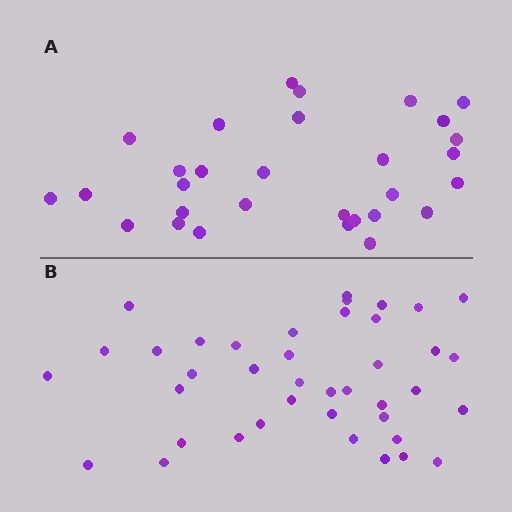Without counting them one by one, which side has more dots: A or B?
Region B (the bottom region) has more dots.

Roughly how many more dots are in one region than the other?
Region B has roughly 10 or so more dots than region A.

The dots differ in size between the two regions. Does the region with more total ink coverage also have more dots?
No. Region A has more total ink coverage because its dots are larger, but region B actually contains more individual dots. Total area can be misleading — the number of items is what matters here.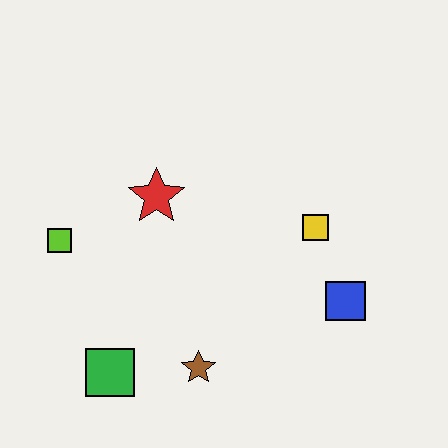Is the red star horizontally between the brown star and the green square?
Yes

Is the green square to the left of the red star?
Yes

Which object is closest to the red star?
The lime square is closest to the red star.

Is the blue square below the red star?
Yes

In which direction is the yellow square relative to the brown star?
The yellow square is above the brown star.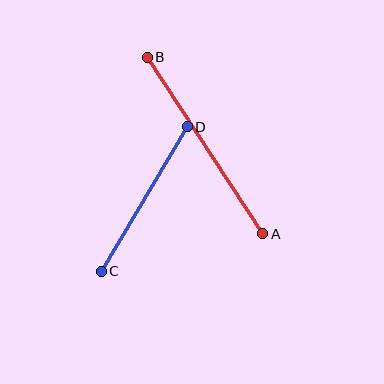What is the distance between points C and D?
The distance is approximately 168 pixels.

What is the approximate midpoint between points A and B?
The midpoint is at approximately (205, 146) pixels.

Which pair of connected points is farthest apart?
Points A and B are farthest apart.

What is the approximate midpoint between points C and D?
The midpoint is at approximately (144, 199) pixels.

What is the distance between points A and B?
The distance is approximately 211 pixels.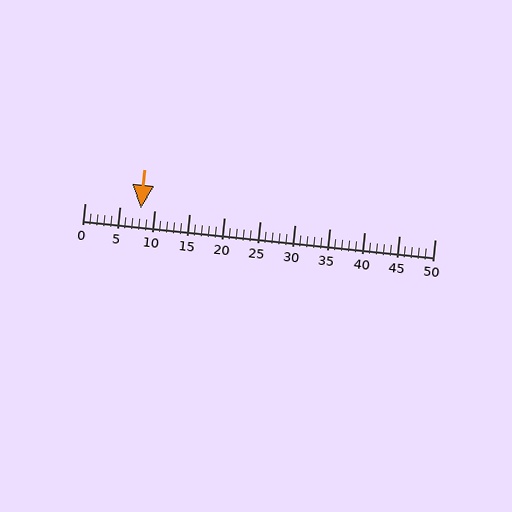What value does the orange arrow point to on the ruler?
The orange arrow points to approximately 8.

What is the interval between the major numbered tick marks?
The major tick marks are spaced 5 units apart.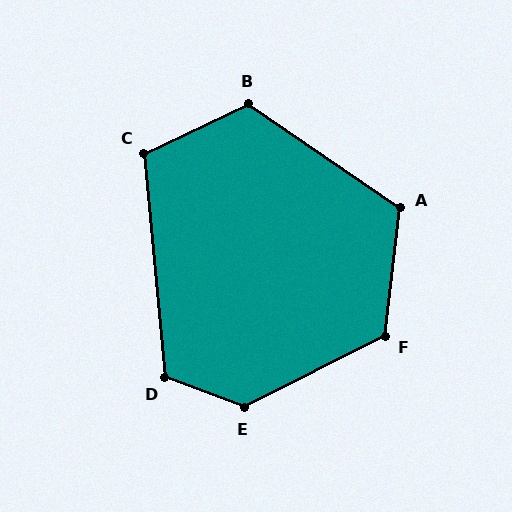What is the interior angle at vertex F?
Approximately 124 degrees (obtuse).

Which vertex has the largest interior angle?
E, at approximately 132 degrees.